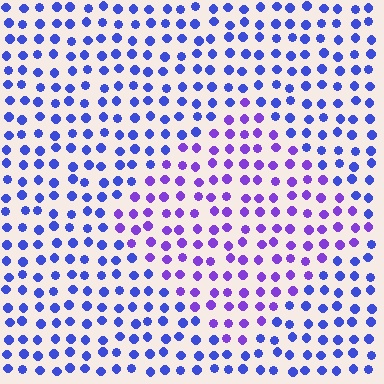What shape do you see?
I see a diamond.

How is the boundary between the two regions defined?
The boundary is defined purely by a slight shift in hue (about 34 degrees). Spacing, size, and orientation are identical on both sides.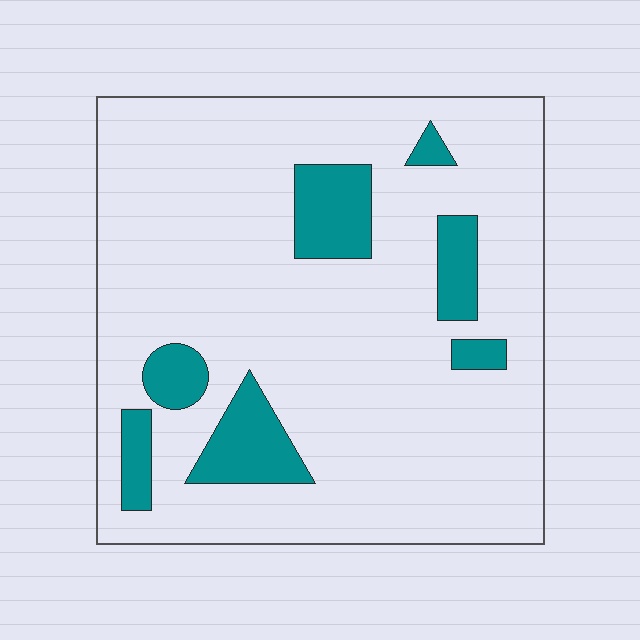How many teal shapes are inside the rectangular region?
7.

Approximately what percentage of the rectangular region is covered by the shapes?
Approximately 15%.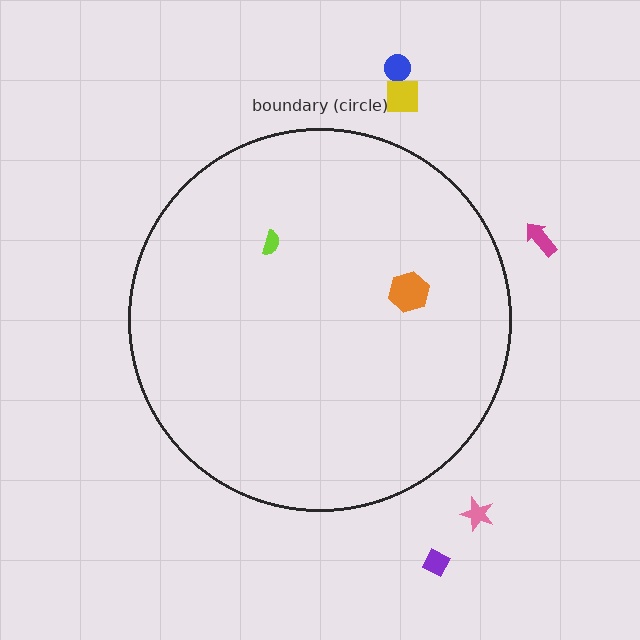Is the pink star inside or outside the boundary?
Outside.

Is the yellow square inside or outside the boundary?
Outside.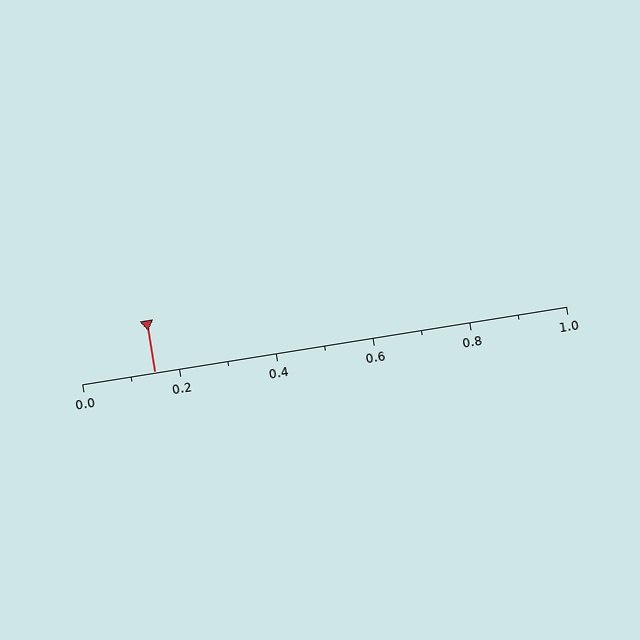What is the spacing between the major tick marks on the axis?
The major ticks are spaced 0.2 apart.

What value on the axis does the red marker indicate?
The marker indicates approximately 0.15.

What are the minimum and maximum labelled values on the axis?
The axis runs from 0.0 to 1.0.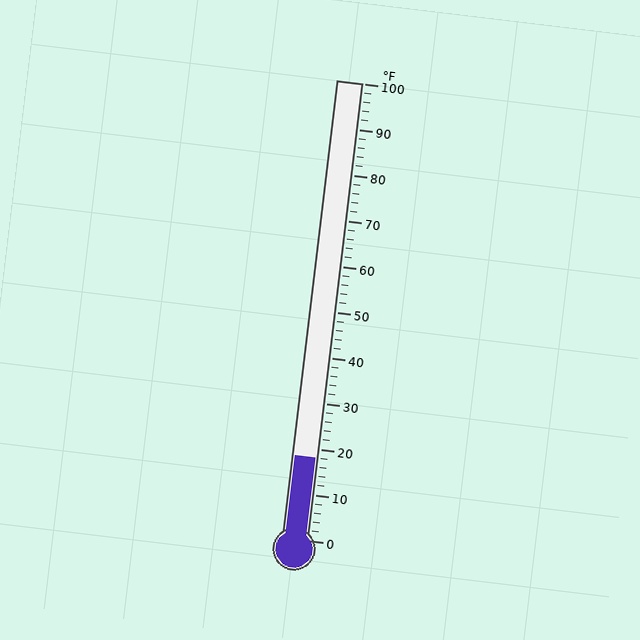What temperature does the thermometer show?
The thermometer shows approximately 18°F.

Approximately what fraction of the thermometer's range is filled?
The thermometer is filled to approximately 20% of its range.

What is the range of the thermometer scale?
The thermometer scale ranges from 0°F to 100°F.